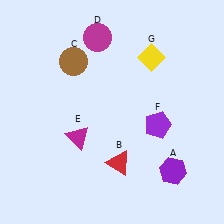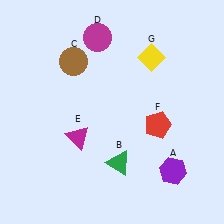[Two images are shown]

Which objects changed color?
B changed from red to green. F changed from purple to red.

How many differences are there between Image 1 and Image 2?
There are 2 differences between the two images.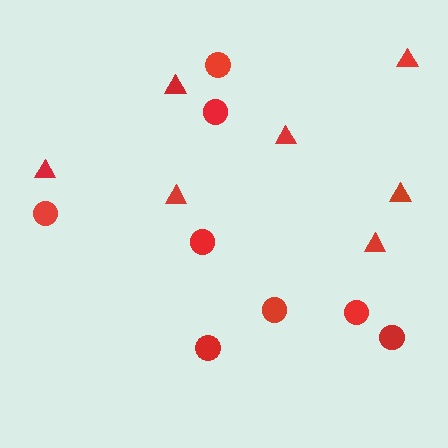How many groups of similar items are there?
There are 2 groups: one group of triangles (7) and one group of circles (8).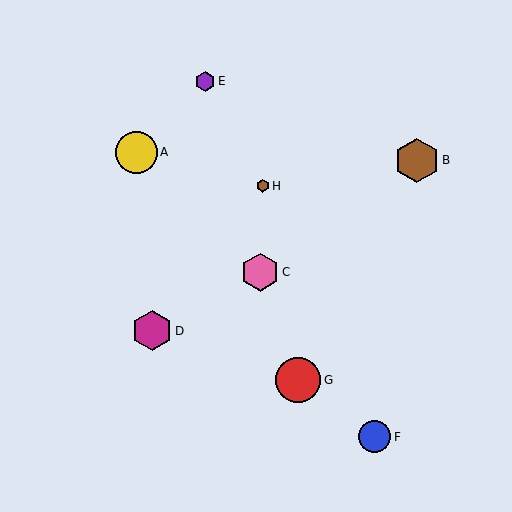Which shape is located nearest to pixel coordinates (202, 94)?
The purple hexagon (labeled E) at (205, 81) is nearest to that location.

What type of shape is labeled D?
Shape D is a magenta hexagon.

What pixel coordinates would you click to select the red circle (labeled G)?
Click at (298, 380) to select the red circle G.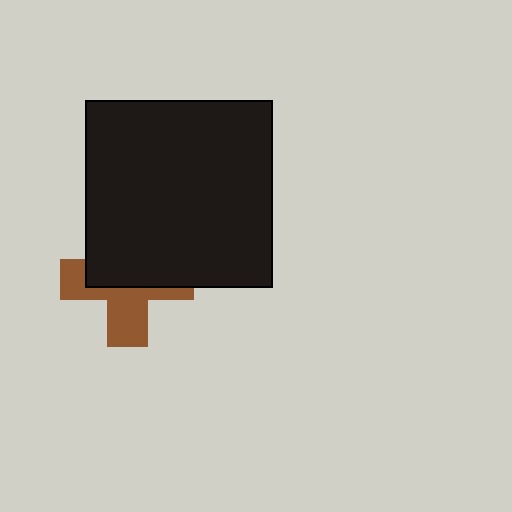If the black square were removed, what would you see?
You would see the complete brown cross.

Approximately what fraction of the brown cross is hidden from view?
Roughly 53% of the brown cross is hidden behind the black square.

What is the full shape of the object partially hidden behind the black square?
The partially hidden object is a brown cross.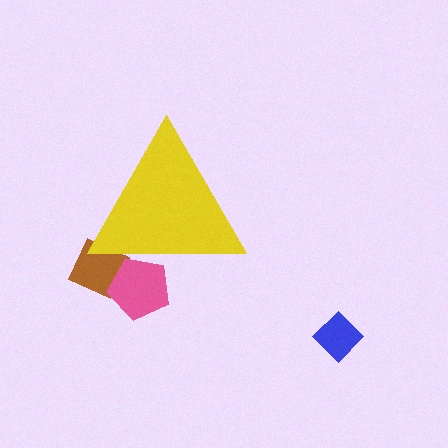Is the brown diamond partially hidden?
Yes, the brown diamond is partially hidden behind the yellow triangle.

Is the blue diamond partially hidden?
No, the blue diamond is fully visible.